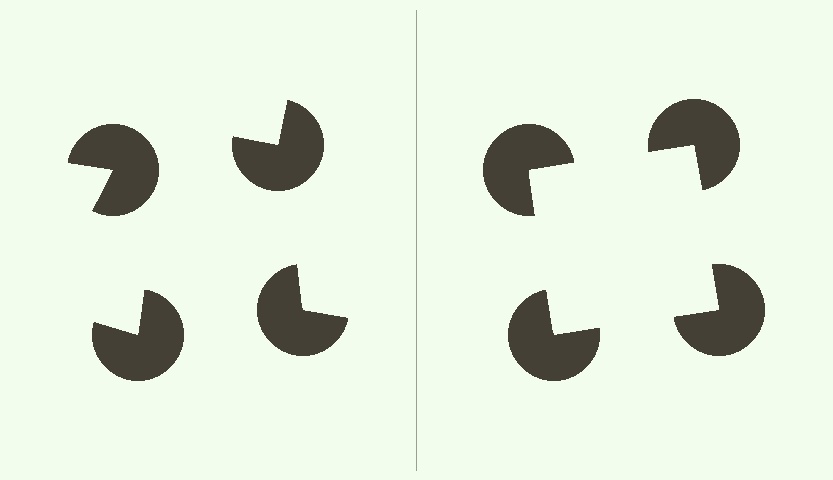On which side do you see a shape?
An illusory square appears on the right side. On the left side the wedge cuts are rotated, so no coherent shape forms.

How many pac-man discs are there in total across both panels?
8 — 4 on each side.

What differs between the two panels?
The pac-man discs are positioned identically on both sides; only the wedge orientations differ. On the right they align to a square; on the left they are misaligned.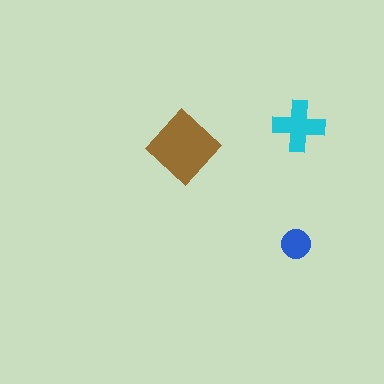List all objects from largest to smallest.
The brown diamond, the cyan cross, the blue circle.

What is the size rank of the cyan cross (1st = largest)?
2nd.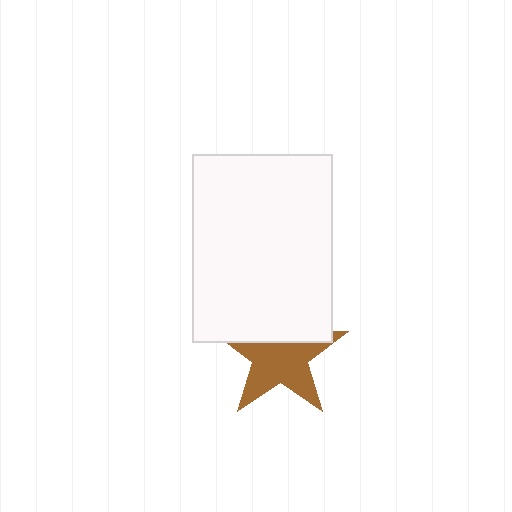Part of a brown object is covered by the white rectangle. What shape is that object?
It is a star.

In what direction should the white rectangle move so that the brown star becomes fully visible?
The white rectangle should move up. That is the shortest direction to clear the overlap and leave the brown star fully visible.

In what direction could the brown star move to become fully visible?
The brown star could move down. That would shift it out from behind the white rectangle entirely.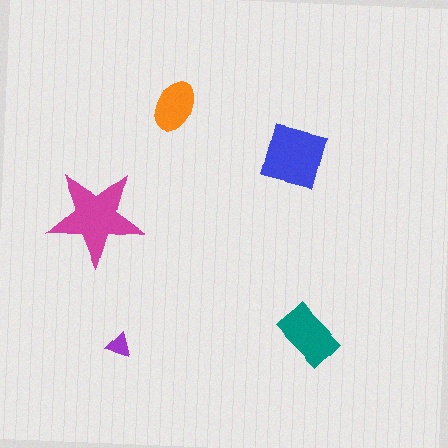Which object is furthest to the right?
The teal rectangle is rightmost.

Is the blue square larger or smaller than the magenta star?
Smaller.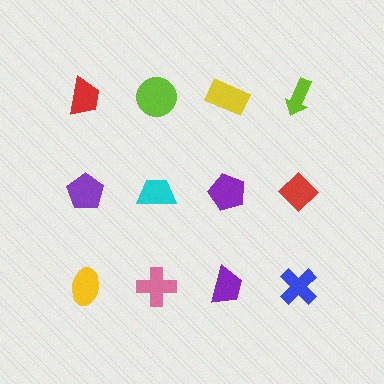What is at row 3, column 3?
A purple trapezoid.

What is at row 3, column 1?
A yellow ellipse.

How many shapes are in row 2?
4 shapes.